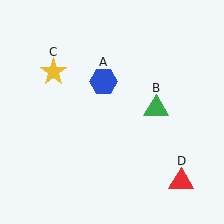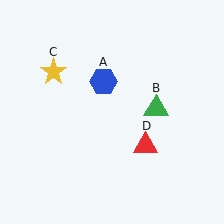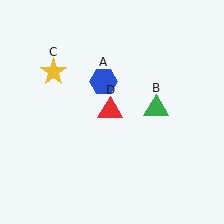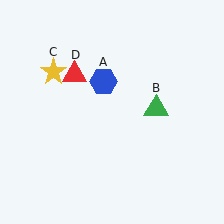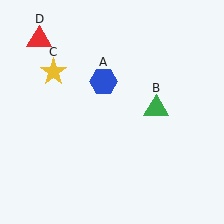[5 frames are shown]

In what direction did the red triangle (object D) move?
The red triangle (object D) moved up and to the left.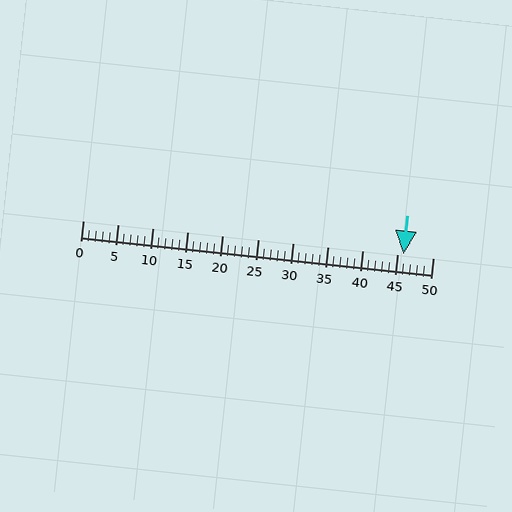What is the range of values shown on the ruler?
The ruler shows values from 0 to 50.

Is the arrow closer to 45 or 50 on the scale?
The arrow is closer to 45.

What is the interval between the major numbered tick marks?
The major tick marks are spaced 5 units apart.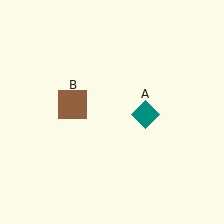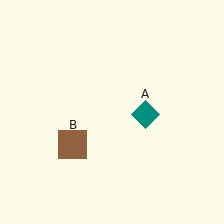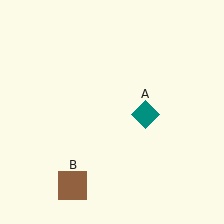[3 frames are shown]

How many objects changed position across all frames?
1 object changed position: brown square (object B).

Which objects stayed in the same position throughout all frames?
Teal diamond (object A) remained stationary.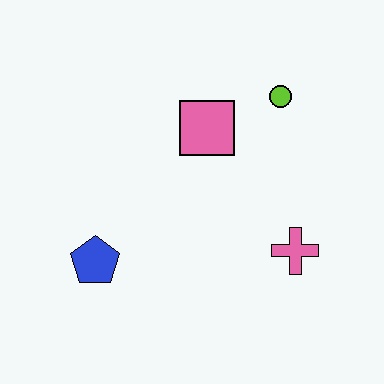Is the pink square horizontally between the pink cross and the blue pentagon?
Yes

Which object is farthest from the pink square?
The blue pentagon is farthest from the pink square.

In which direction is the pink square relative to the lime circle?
The pink square is to the left of the lime circle.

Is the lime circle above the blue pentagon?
Yes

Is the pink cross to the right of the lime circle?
Yes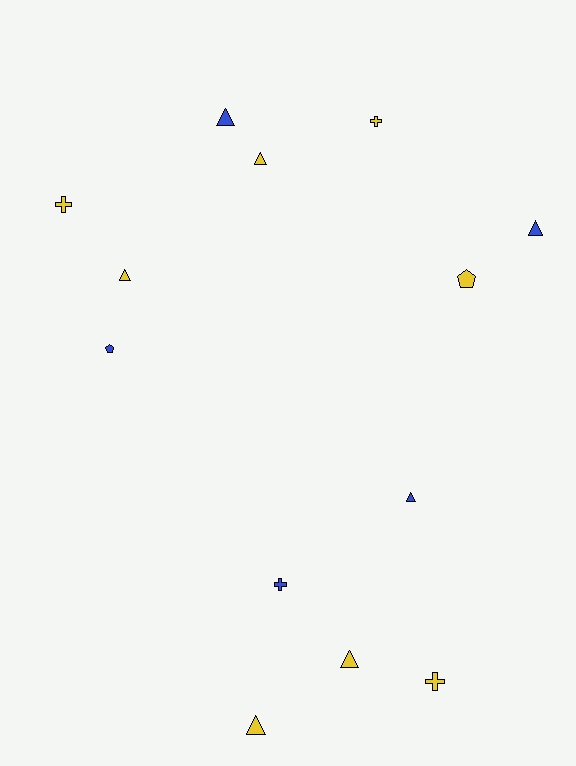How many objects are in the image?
There are 13 objects.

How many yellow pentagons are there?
There is 1 yellow pentagon.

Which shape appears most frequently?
Triangle, with 7 objects.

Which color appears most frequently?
Yellow, with 8 objects.